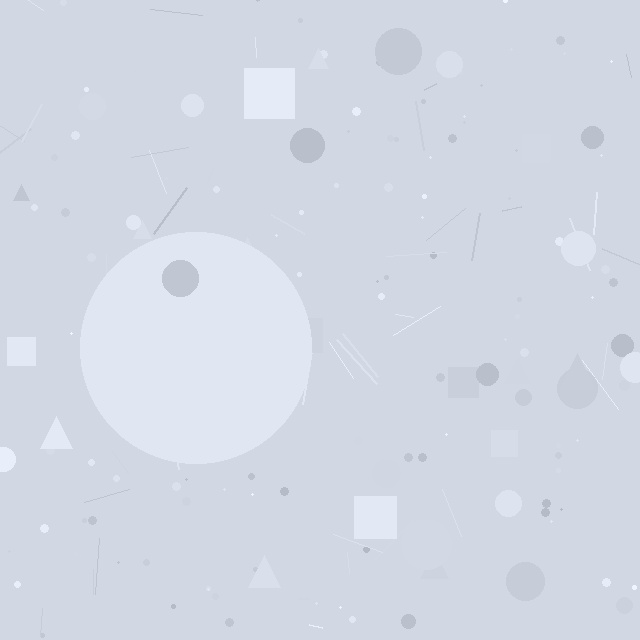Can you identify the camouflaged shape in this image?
The camouflaged shape is a circle.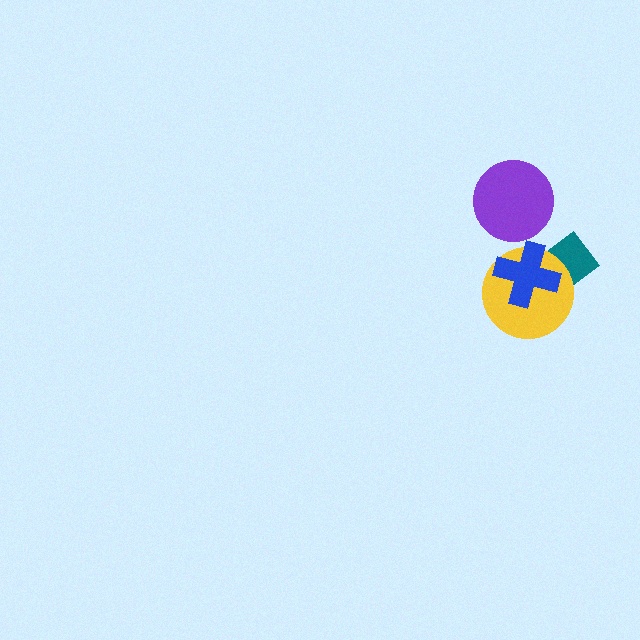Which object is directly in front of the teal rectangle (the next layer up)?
The yellow circle is directly in front of the teal rectangle.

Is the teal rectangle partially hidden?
Yes, it is partially covered by another shape.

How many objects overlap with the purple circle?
0 objects overlap with the purple circle.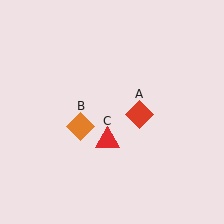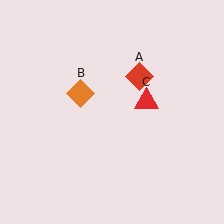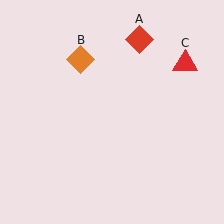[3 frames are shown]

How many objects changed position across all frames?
3 objects changed position: red diamond (object A), orange diamond (object B), red triangle (object C).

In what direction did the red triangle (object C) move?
The red triangle (object C) moved up and to the right.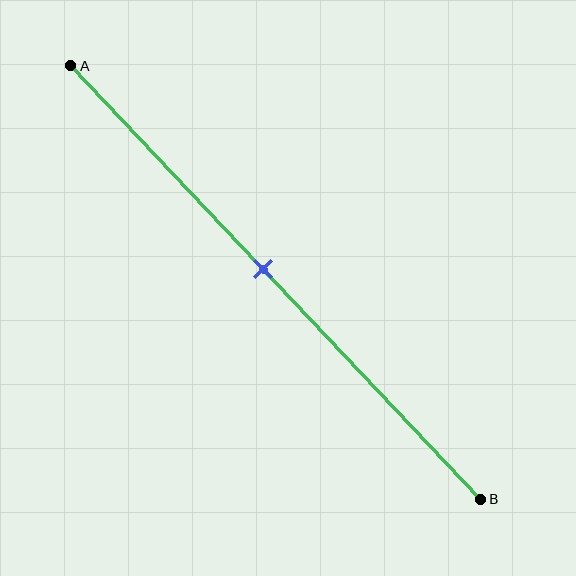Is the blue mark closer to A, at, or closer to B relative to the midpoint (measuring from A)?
The blue mark is closer to point A than the midpoint of segment AB.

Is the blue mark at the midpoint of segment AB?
No, the mark is at about 45% from A, not at the 50% midpoint.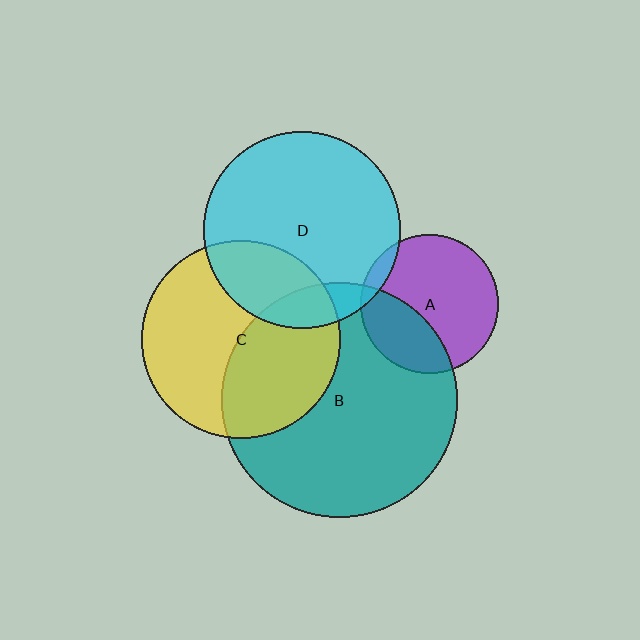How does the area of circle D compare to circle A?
Approximately 2.0 times.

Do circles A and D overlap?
Yes.